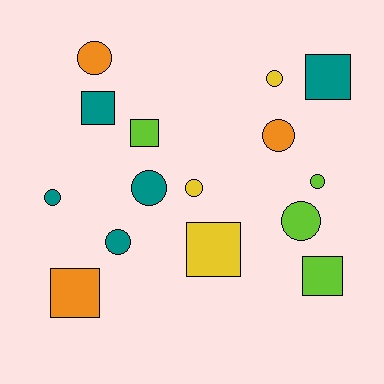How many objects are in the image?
There are 15 objects.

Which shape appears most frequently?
Circle, with 9 objects.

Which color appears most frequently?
Teal, with 5 objects.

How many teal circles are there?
There are 3 teal circles.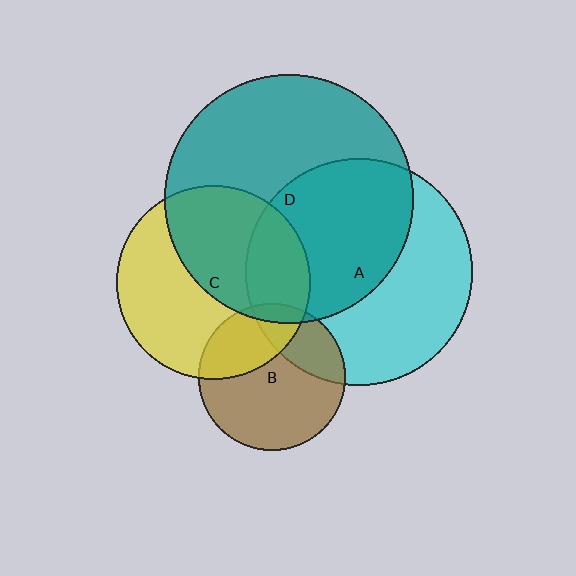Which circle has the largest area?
Circle D (teal).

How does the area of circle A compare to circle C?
Approximately 1.4 times.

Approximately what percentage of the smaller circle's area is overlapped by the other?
Approximately 25%.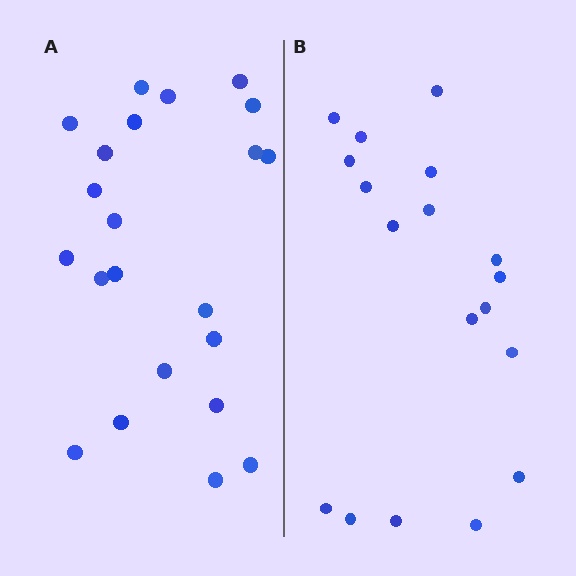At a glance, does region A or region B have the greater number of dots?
Region A (the left region) has more dots.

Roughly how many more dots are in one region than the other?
Region A has about 4 more dots than region B.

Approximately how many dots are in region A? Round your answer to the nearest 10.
About 20 dots. (The exact count is 22, which rounds to 20.)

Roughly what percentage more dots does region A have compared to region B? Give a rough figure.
About 20% more.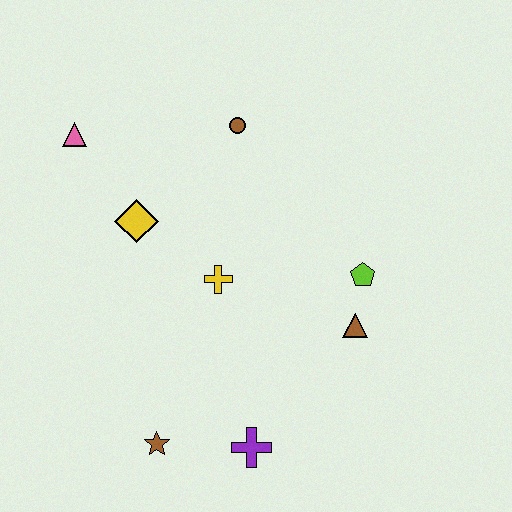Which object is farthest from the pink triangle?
The purple cross is farthest from the pink triangle.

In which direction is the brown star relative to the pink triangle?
The brown star is below the pink triangle.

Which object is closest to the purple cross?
The brown star is closest to the purple cross.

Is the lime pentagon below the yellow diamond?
Yes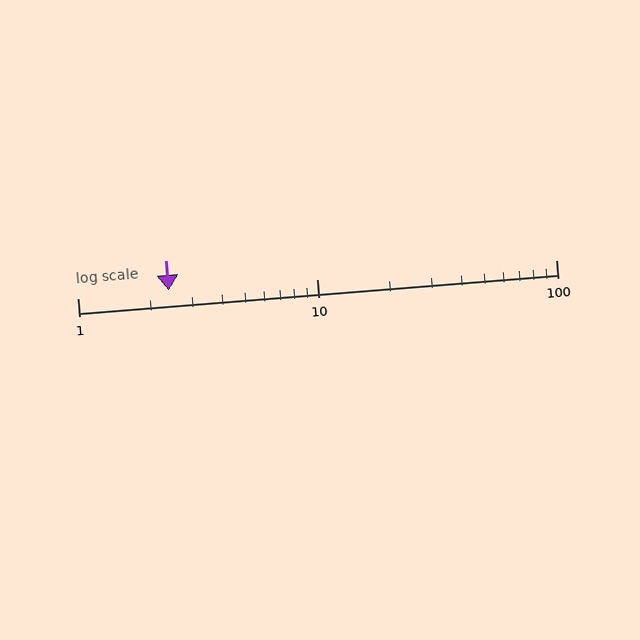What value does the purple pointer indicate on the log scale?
The pointer indicates approximately 2.4.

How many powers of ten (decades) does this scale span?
The scale spans 2 decades, from 1 to 100.